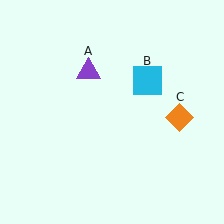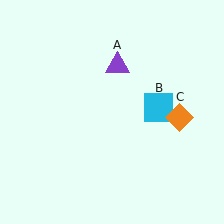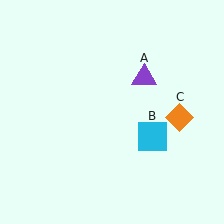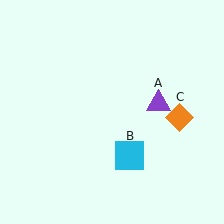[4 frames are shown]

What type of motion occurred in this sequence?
The purple triangle (object A), cyan square (object B) rotated clockwise around the center of the scene.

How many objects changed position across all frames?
2 objects changed position: purple triangle (object A), cyan square (object B).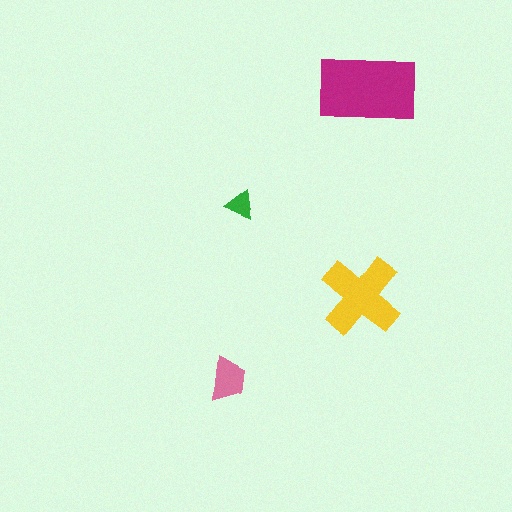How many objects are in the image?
There are 4 objects in the image.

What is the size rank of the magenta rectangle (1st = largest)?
1st.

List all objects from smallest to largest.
The green triangle, the pink trapezoid, the yellow cross, the magenta rectangle.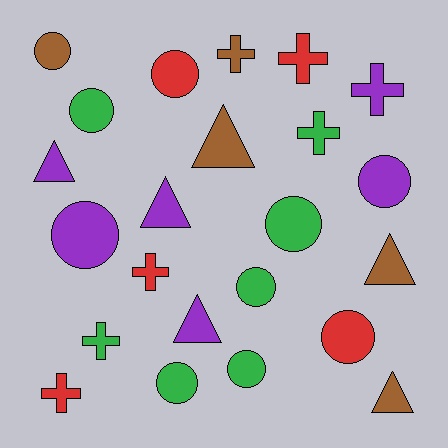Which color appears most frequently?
Green, with 7 objects.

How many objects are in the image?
There are 23 objects.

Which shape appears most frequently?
Circle, with 10 objects.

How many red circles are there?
There are 2 red circles.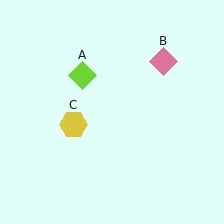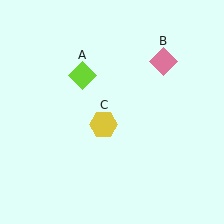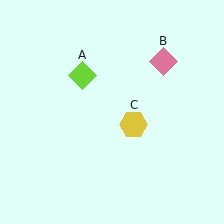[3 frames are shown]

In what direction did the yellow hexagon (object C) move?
The yellow hexagon (object C) moved right.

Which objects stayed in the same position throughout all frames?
Lime diamond (object A) and pink diamond (object B) remained stationary.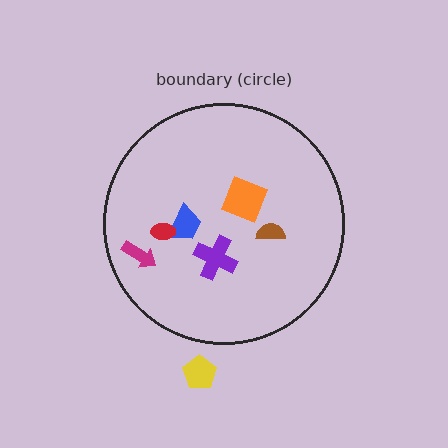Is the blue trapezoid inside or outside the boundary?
Inside.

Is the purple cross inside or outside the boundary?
Inside.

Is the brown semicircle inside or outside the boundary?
Inside.